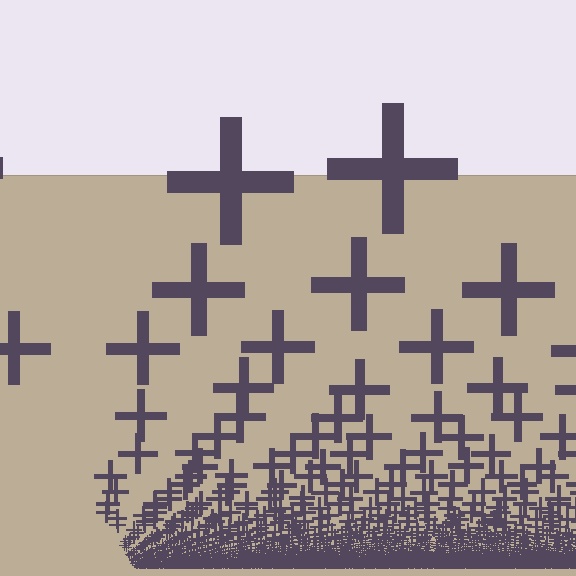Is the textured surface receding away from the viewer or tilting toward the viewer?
The surface appears to tilt toward the viewer. Texture elements get larger and sparser toward the top.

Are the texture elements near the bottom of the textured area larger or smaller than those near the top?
Smaller. The gradient is inverted — elements near the bottom are smaller and denser.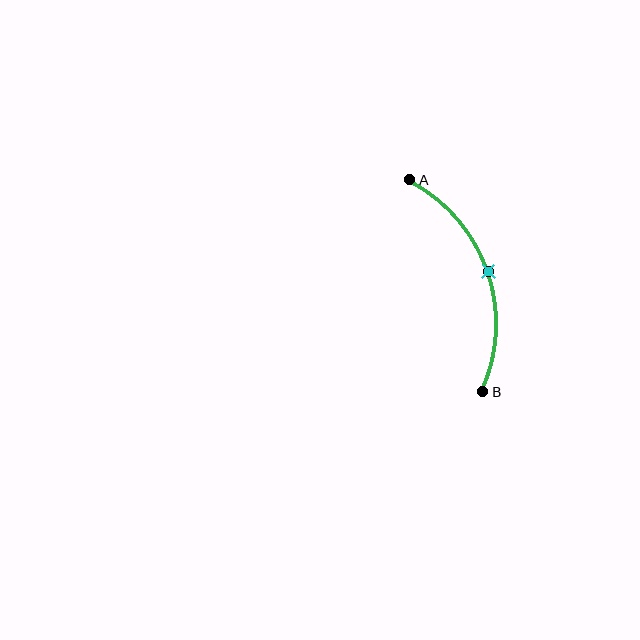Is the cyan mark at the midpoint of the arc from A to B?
Yes. The cyan mark lies on the arc at equal arc-length from both A and B — it is the arc midpoint.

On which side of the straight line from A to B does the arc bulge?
The arc bulges to the right of the straight line connecting A and B.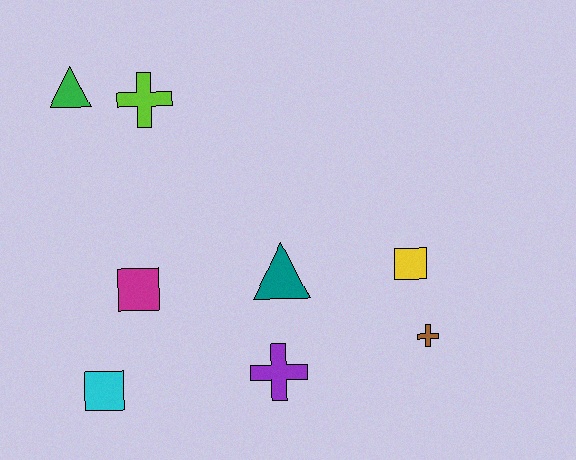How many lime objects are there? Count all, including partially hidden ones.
There is 1 lime object.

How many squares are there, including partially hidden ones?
There are 3 squares.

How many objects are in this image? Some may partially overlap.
There are 8 objects.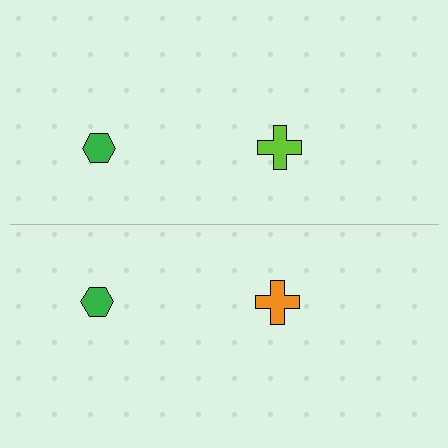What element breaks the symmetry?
The orange cross on the bottom side breaks the symmetry — its mirror counterpart is lime.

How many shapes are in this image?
There are 4 shapes in this image.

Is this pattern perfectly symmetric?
No, the pattern is not perfectly symmetric. The orange cross on the bottom side breaks the symmetry — its mirror counterpart is lime.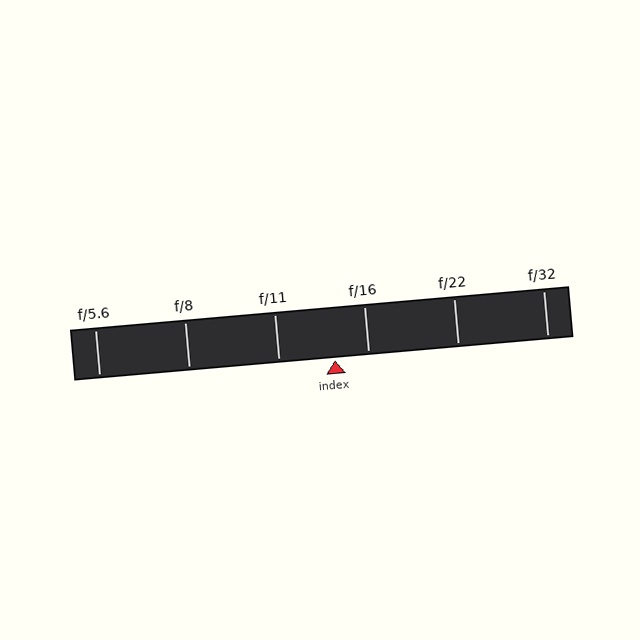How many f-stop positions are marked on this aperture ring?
There are 6 f-stop positions marked.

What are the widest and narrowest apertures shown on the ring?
The widest aperture shown is f/5.6 and the narrowest is f/32.